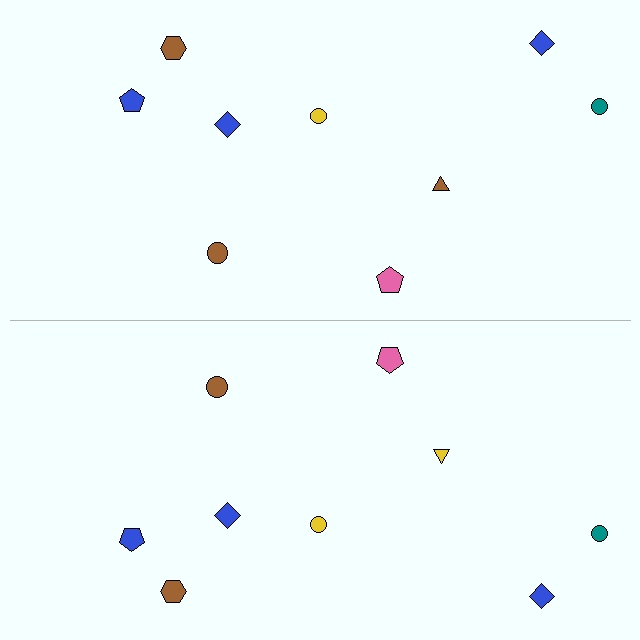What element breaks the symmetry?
The yellow triangle on the bottom side breaks the symmetry — its mirror counterpart is brown.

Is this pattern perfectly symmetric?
No, the pattern is not perfectly symmetric. The yellow triangle on the bottom side breaks the symmetry — its mirror counterpart is brown.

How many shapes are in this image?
There are 18 shapes in this image.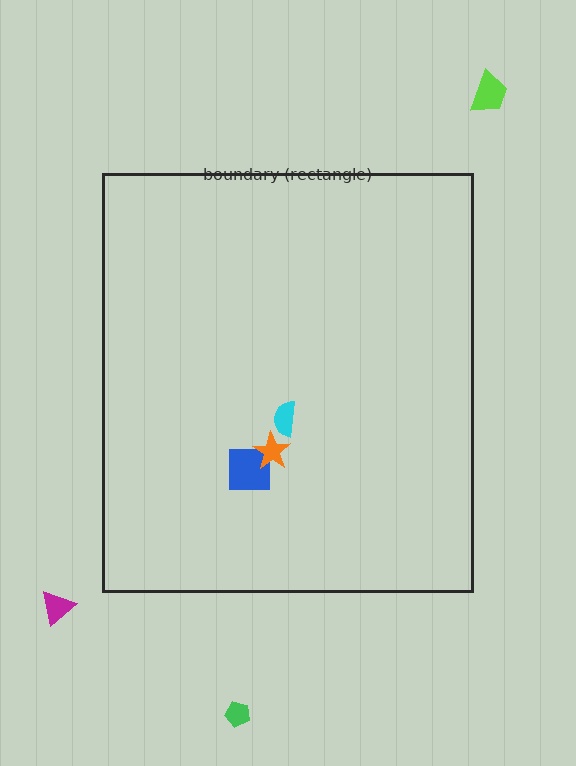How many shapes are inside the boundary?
3 inside, 3 outside.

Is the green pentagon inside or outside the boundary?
Outside.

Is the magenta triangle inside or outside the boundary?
Outside.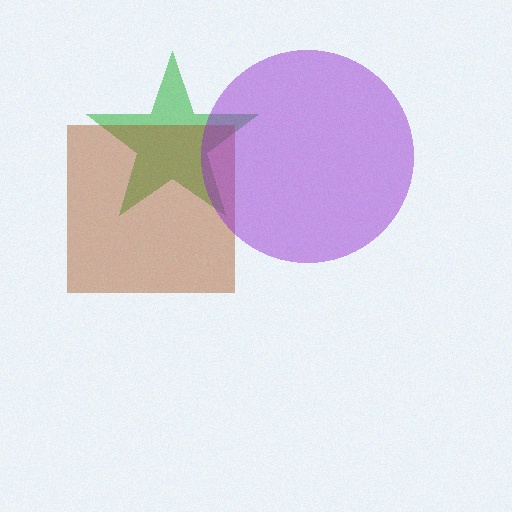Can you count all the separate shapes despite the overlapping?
Yes, there are 3 separate shapes.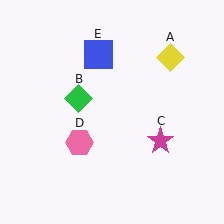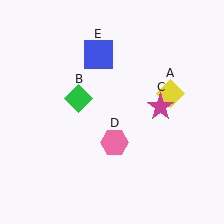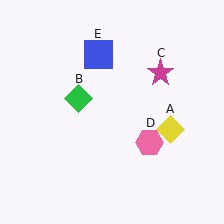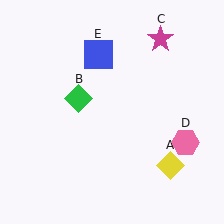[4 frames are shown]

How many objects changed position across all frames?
3 objects changed position: yellow diamond (object A), magenta star (object C), pink hexagon (object D).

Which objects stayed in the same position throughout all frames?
Green diamond (object B) and blue square (object E) remained stationary.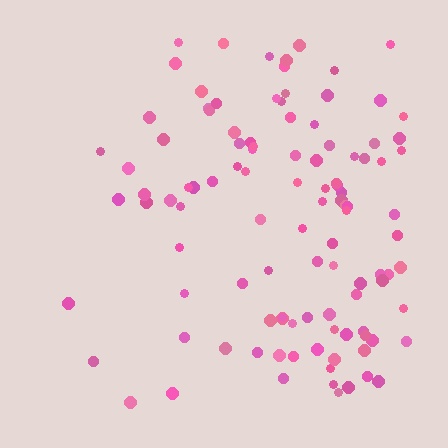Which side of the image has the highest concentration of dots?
The right.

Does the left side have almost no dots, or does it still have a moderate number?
Still a moderate number, just noticeably fewer than the right.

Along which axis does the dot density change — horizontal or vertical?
Horizontal.